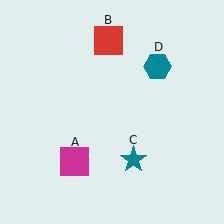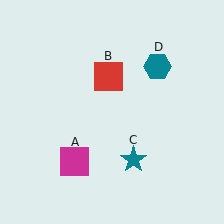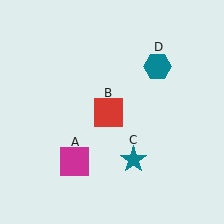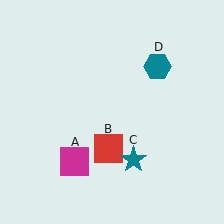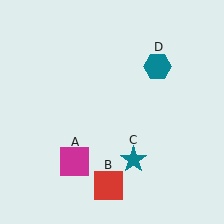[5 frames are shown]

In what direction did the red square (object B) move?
The red square (object B) moved down.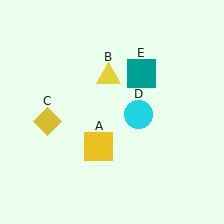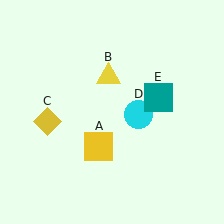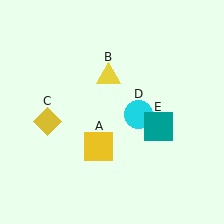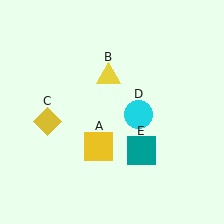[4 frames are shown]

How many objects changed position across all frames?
1 object changed position: teal square (object E).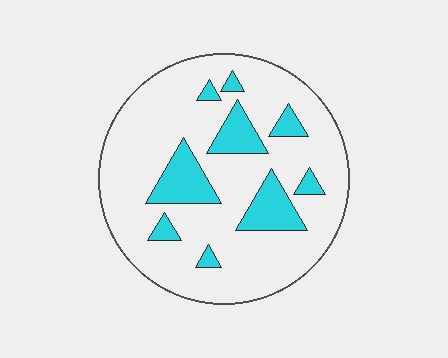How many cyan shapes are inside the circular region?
9.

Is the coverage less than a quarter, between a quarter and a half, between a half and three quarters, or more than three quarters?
Less than a quarter.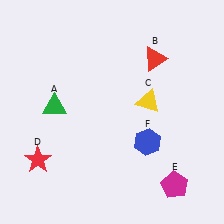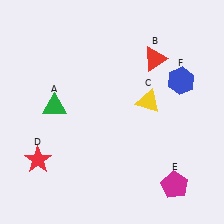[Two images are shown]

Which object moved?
The blue hexagon (F) moved up.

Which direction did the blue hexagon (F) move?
The blue hexagon (F) moved up.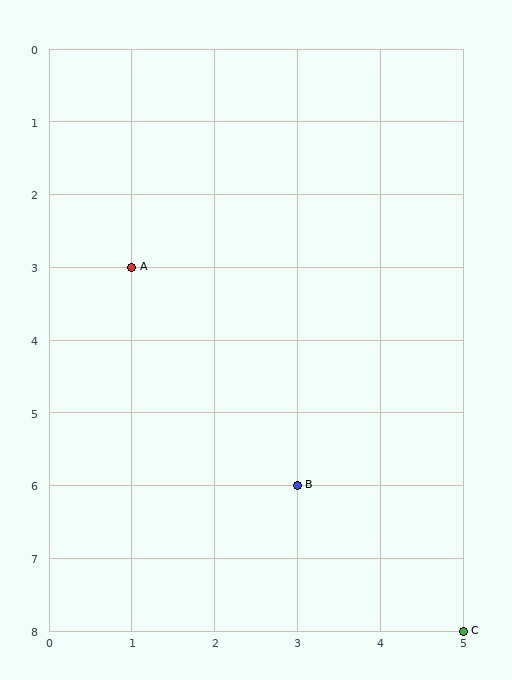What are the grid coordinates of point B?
Point B is at grid coordinates (3, 6).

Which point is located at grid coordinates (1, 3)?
Point A is at (1, 3).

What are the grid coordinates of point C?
Point C is at grid coordinates (5, 8).